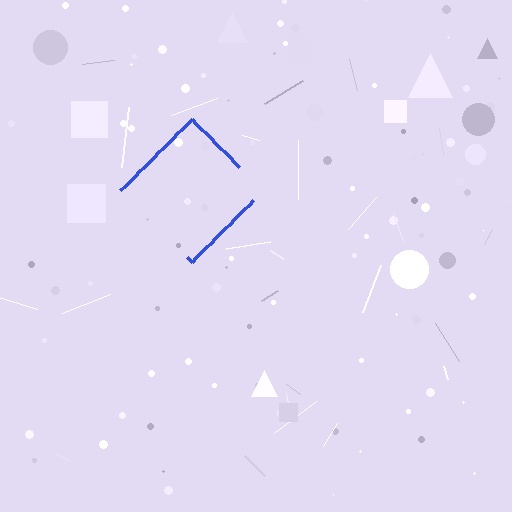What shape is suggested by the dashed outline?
The dashed outline suggests a diamond.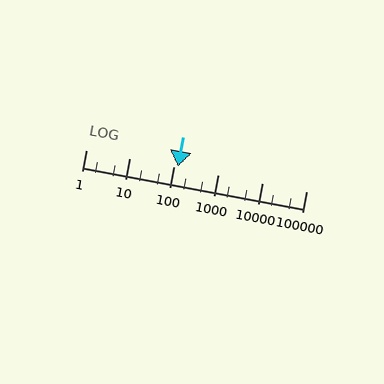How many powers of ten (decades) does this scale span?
The scale spans 5 decades, from 1 to 100000.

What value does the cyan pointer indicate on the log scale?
The pointer indicates approximately 120.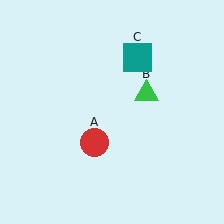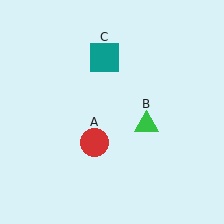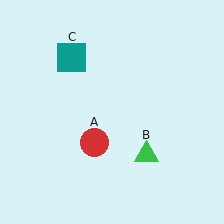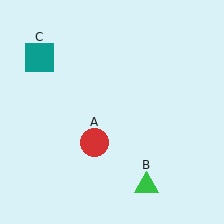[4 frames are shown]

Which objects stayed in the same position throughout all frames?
Red circle (object A) remained stationary.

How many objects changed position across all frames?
2 objects changed position: green triangle (object B), teal square (object C).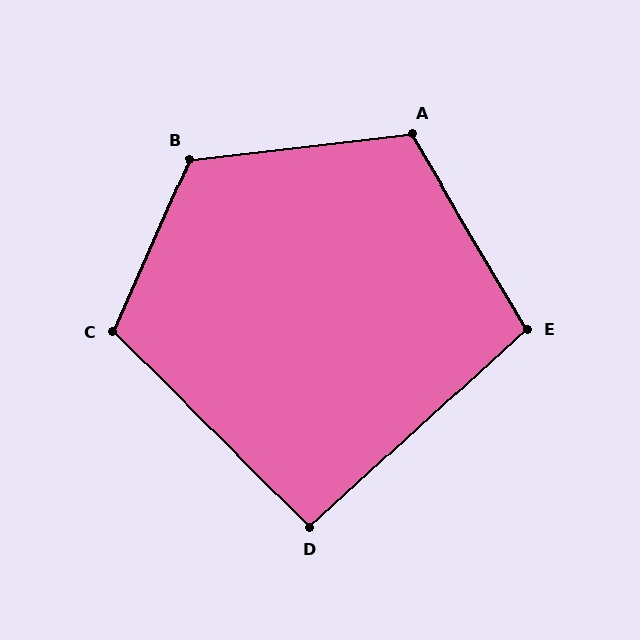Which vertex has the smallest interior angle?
D, at approximately 93 degrees.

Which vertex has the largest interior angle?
B, at approximately 120 degrees.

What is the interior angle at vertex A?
Approximately 114 degrees (obtuse).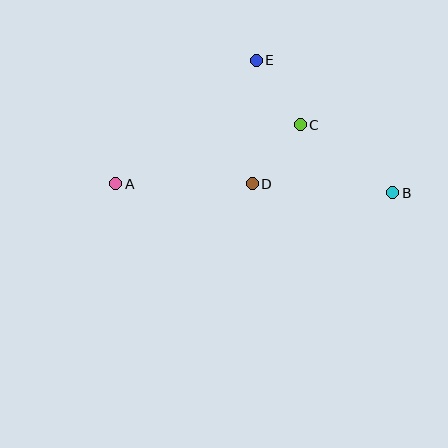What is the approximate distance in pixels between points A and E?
The distance between A and E is approximately 187 pixels.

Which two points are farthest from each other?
Points A and B are farthest from each other.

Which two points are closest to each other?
Points C and D are closest to each other.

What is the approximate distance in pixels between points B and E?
The distance between B and E is approximately 191 pixels.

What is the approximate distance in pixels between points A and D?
The distance between A and D is approximately 137 pixels.